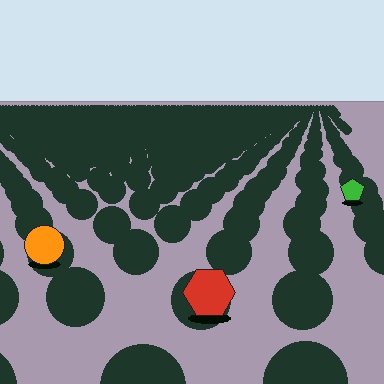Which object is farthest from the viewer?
The green pentagon is farthest from the viewer. It appears smaller and the ground texture around it is denser.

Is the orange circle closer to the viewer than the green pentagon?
Yes. The orange circle is closer — you can tell from the texture gradient: the ground texture is coarser near it.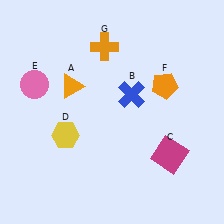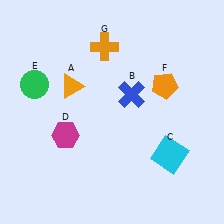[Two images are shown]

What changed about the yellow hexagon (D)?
In Image 1, D is yellow. In Image 2, it changed to magenta.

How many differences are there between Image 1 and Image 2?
There are 3 differences between the two images.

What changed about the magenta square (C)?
In Image 1, C is magenta. In Image 2, it changed to cyan.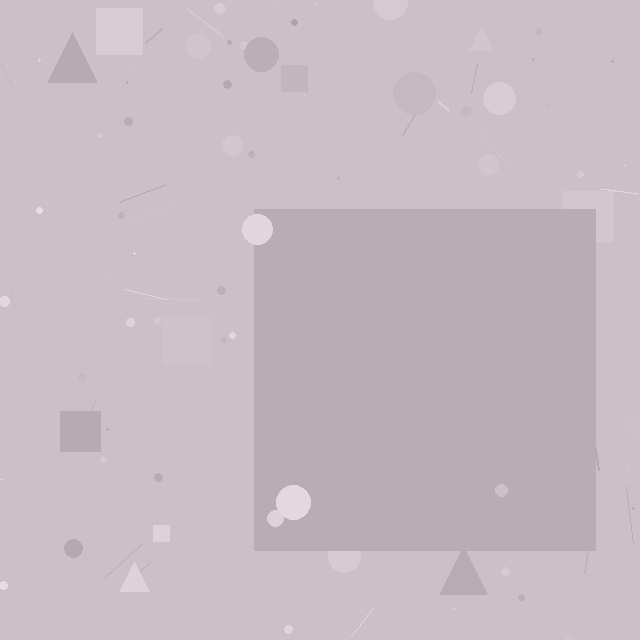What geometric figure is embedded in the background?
A square is embedded in the background.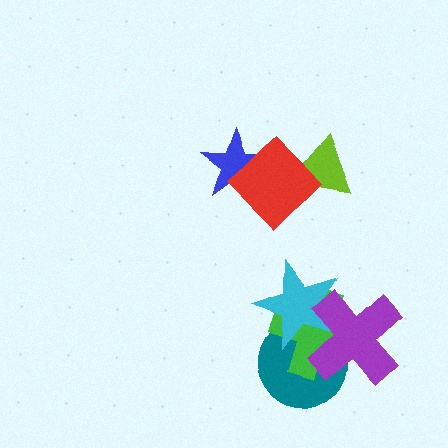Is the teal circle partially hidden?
Yes, it is partially covered by another shape.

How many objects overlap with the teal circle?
3 objects overlap with the teal circle.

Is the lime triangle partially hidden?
Yes, it is partially covered by another shape.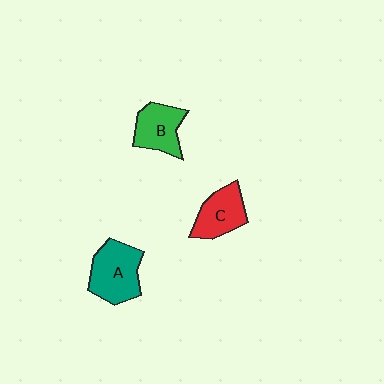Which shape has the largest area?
Shape A (teal).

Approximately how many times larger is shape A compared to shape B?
Approximately 1.3 times.